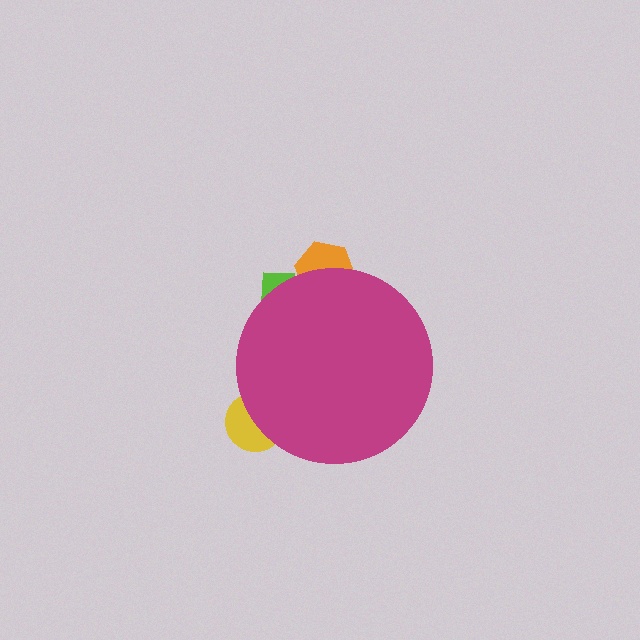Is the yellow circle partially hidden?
Yes, the yellow circle is partially hidden behind the magenta circle.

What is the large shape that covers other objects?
A magenta circle.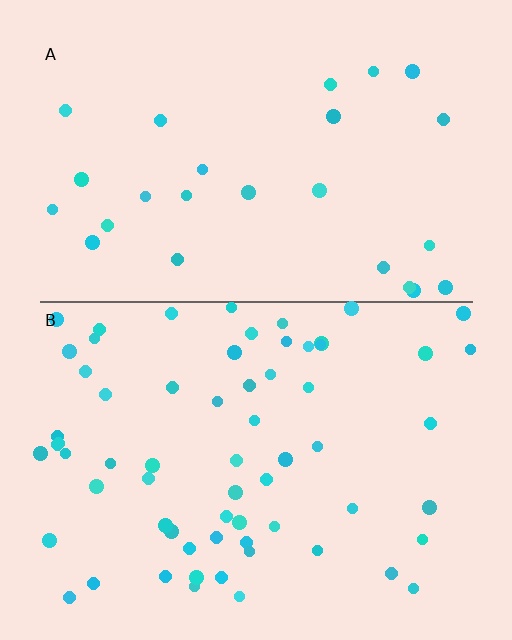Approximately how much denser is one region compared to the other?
Approximately 2.5× — region B over region A.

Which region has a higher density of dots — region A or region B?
B (the bottom).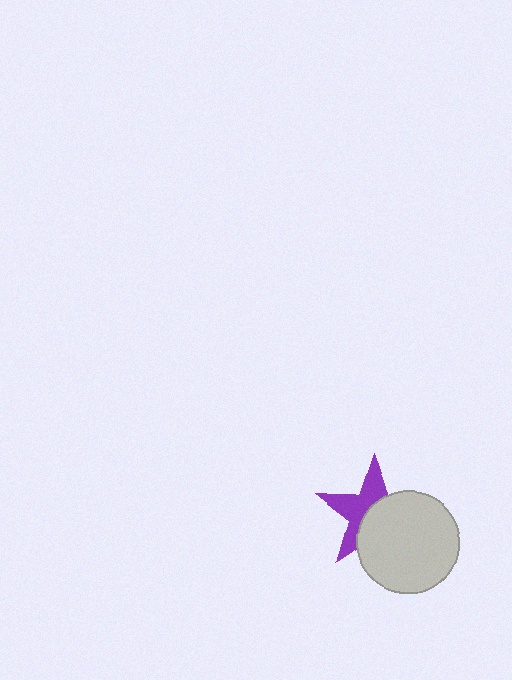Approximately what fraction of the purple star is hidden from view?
Roughly 52% of the purple star is hidden behind the light gray circle.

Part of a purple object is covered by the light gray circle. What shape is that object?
It is a star.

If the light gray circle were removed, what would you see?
You would see the complete purple star.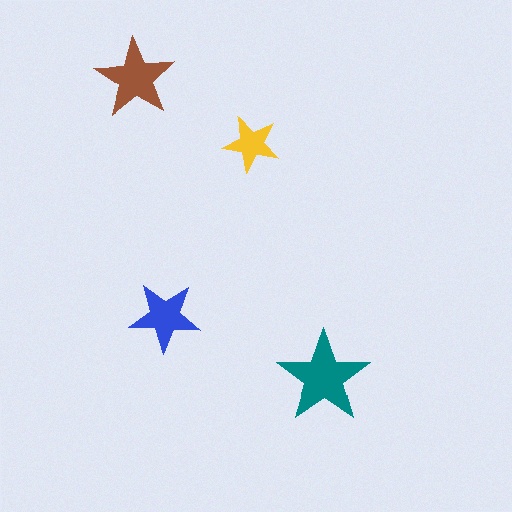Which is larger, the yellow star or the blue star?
The blue one.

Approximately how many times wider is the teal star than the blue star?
About 1.5 times wider.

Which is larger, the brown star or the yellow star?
The brown one.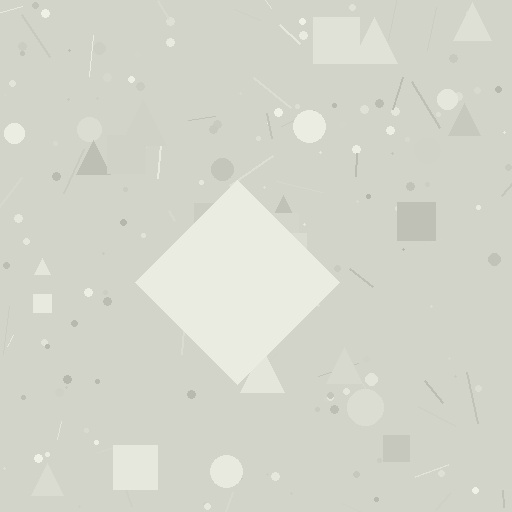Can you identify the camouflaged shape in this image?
The camouflaged shape is a diamond.